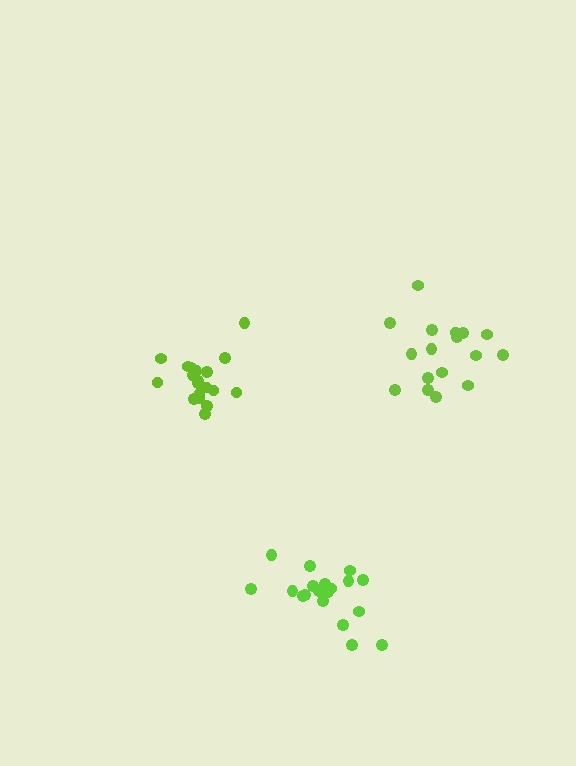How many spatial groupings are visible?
There are 3 spatial groupings.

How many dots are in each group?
Group 1: 19 dots, Group 2: 19 dots, Group 3: 17 dots (55 total).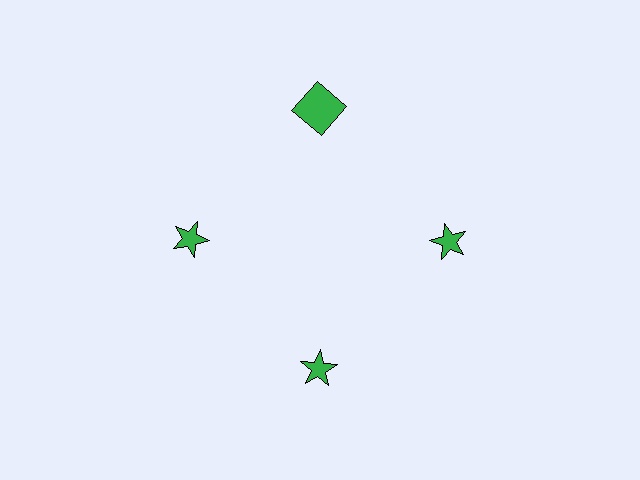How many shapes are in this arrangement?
There are 4 shapes arranged in a ring pattern.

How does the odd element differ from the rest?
It has a different shape: square instead of star.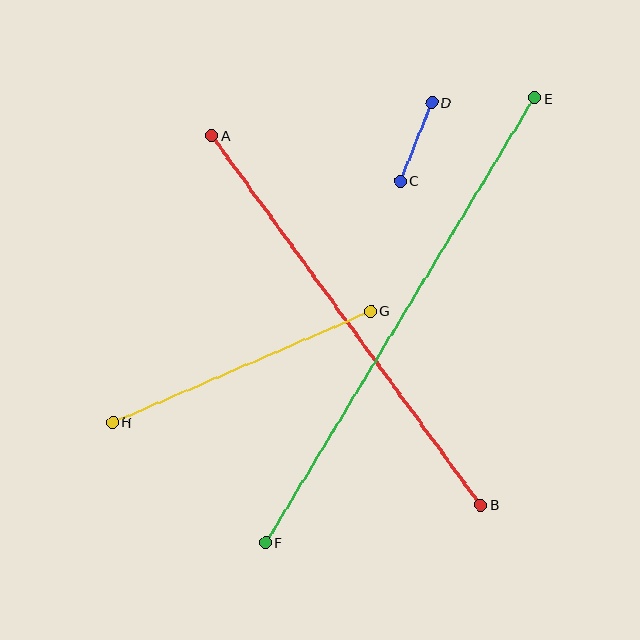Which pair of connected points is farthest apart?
Points E and F are farthest apart.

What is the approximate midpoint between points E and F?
The midpoint is at approximately (400, 320) pixels.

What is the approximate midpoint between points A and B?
The midpoint is at approximately (346, 320) pixels.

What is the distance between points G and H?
The distance is approximately 281 pixels.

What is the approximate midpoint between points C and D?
The midpoint is at approximately (416, 142) pixels.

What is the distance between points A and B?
The distance is approximately 457 pixels.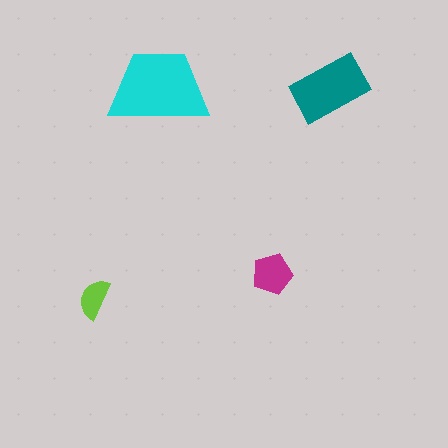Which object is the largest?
The cyan trapezoid.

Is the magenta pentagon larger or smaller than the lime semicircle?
Larger.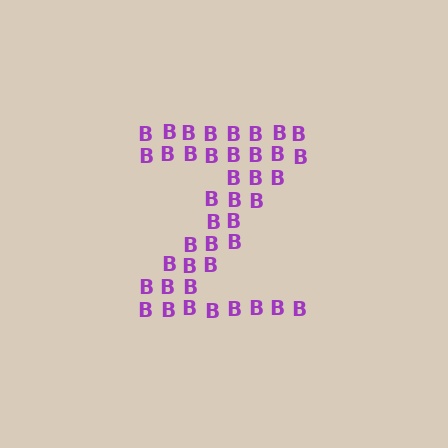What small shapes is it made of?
It is made of small letter B's.